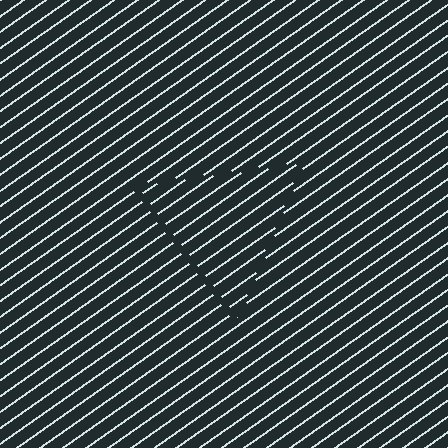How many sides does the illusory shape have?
3 sides — the line-ends trace a triangle.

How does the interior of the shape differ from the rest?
The interior of the shape contains the same grating, shifted by half a period — the contour is defined by the phase discontinuity where line-ends from the inner and outer gratings abut.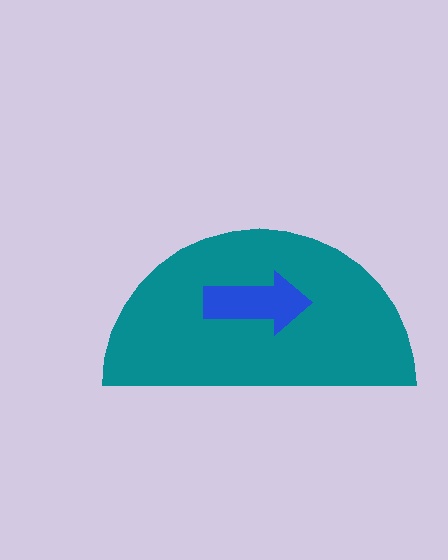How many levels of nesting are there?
2.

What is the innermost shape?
The blue arrow.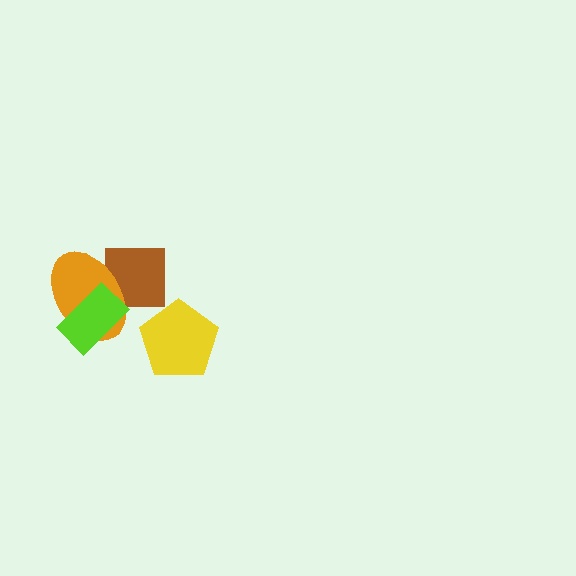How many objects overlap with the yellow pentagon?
0 objects overlap with the yellow pentagon.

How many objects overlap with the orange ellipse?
2 objects overlap with the orange ellipse.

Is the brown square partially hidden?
Yes, it is partially covered by another shape.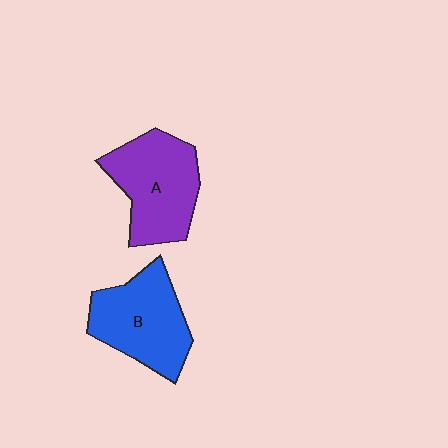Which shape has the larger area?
Shape A (purple).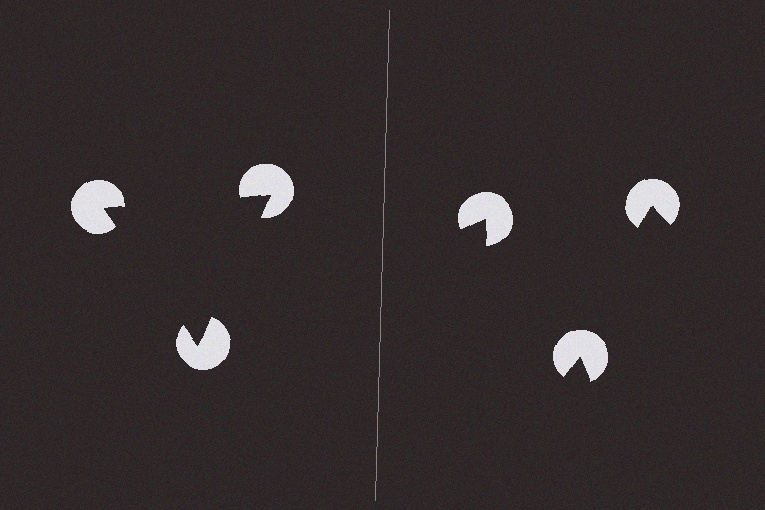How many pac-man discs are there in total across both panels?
6 — 3 on each side.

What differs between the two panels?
The pac-man discs are positioned identically on both sides; only the wedge orientations differ. On the left they align to a triangle; on the right they are misaligned.